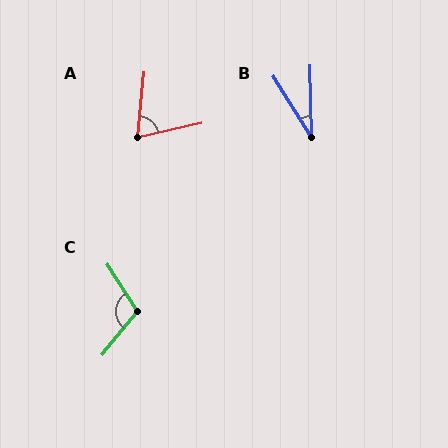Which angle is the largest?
C, at approximately 107 degrees.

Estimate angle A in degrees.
Approximately 71 degrees.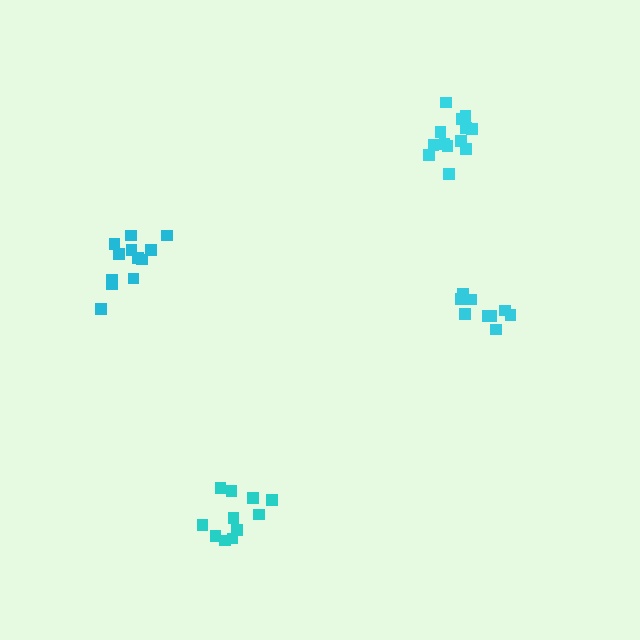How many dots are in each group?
Group 1: 13 dots, Group 2: 12 dots, Group 3: 11 dots, Group 4: 9 dots (45 total).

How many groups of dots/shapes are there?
There are 4 groups.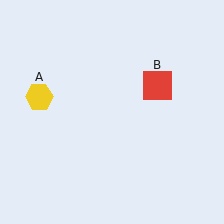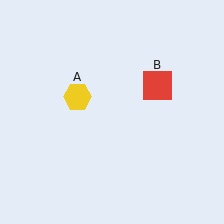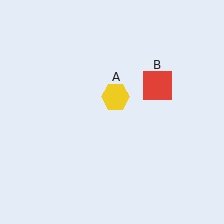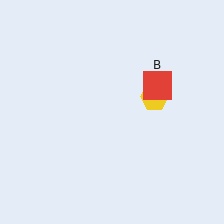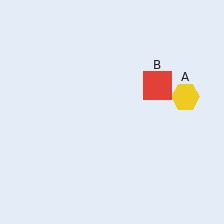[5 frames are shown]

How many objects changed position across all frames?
1 object changed position: yellow hexagon (object A).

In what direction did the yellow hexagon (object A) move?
The yellow hexagon (object A) moved right.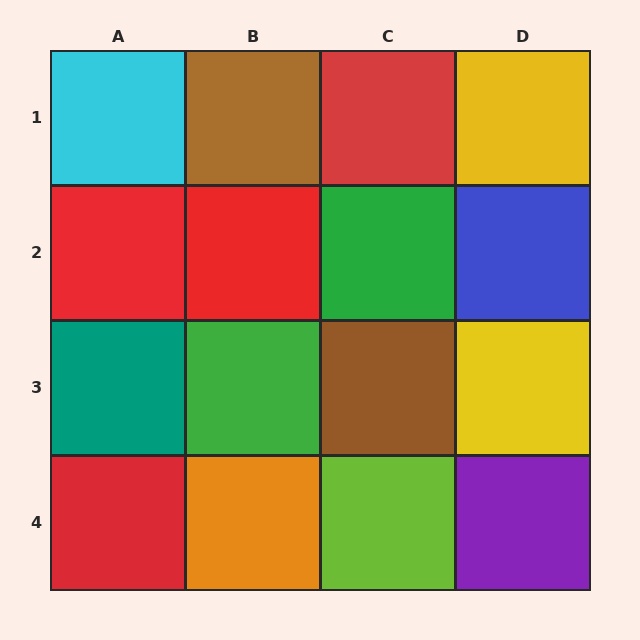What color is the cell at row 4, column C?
Lime.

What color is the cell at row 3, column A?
Teal.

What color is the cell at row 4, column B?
Orange.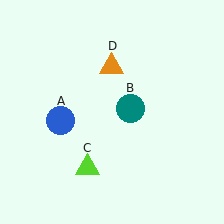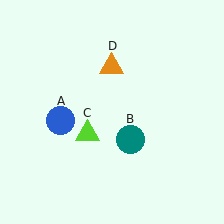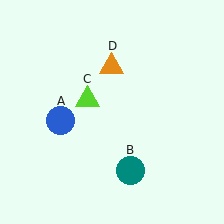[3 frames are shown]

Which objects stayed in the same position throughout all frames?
Blue circle (object A) and orange triangle (object D) remained stationary.